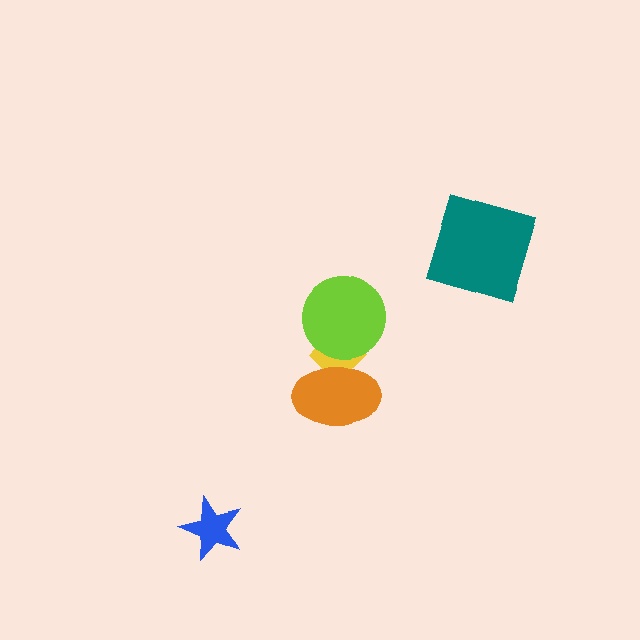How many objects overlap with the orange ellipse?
1 object overlaps with the orange ellipse.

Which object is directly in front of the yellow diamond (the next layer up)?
The orange ellipse is directly in front of the yellow diamond.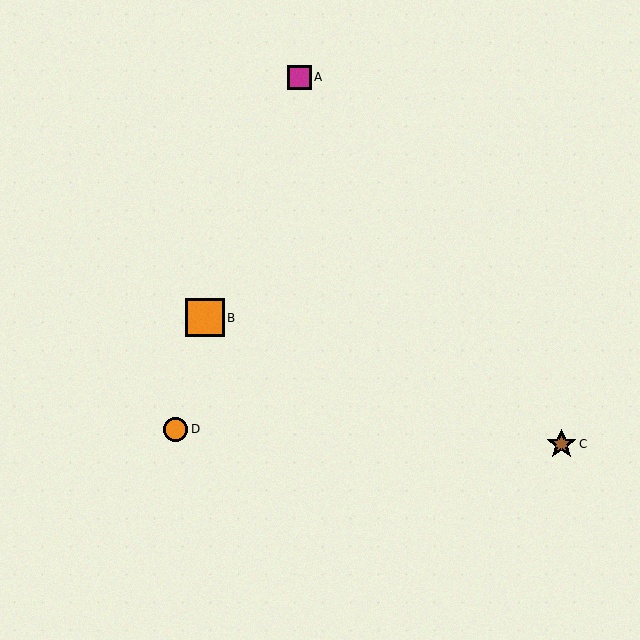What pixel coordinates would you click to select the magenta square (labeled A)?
Click at (299, 77) to select the magenta square A.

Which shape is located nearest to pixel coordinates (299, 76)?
The magenta square (labeled A) at (299, 77) is nearest to that location.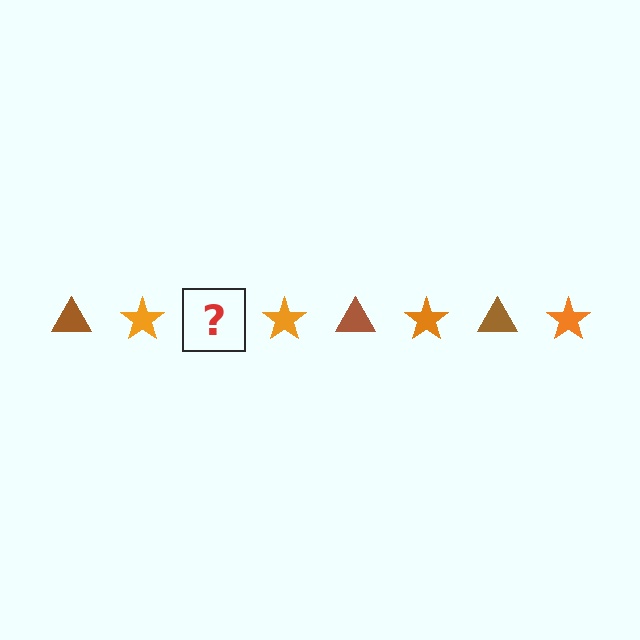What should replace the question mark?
The question mark should be replaced with a brown triangle.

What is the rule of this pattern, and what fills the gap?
The rule is that the pattern alternates between brown triangle and orange star. The gap should be filled with a brown triangle.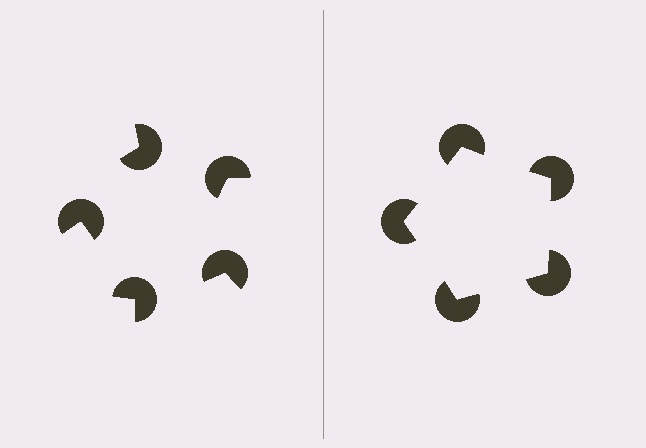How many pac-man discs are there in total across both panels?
10 — 5 on each side.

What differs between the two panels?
The pac-man discs are positioned identically on both sides; only the wedge orientations differ. On the right they align to a pentagon; on the left they are misaligned.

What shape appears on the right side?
An illusory pentagon.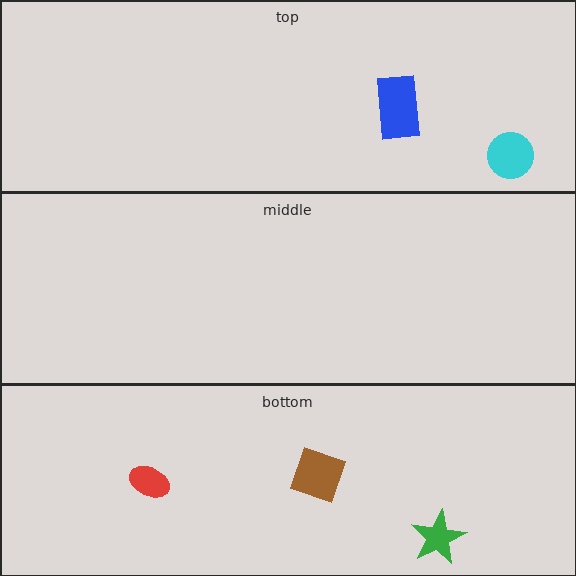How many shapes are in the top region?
2.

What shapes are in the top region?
The blue rectangle, the cyan circle.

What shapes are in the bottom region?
The green star, the red ellipse, the brown diamond.